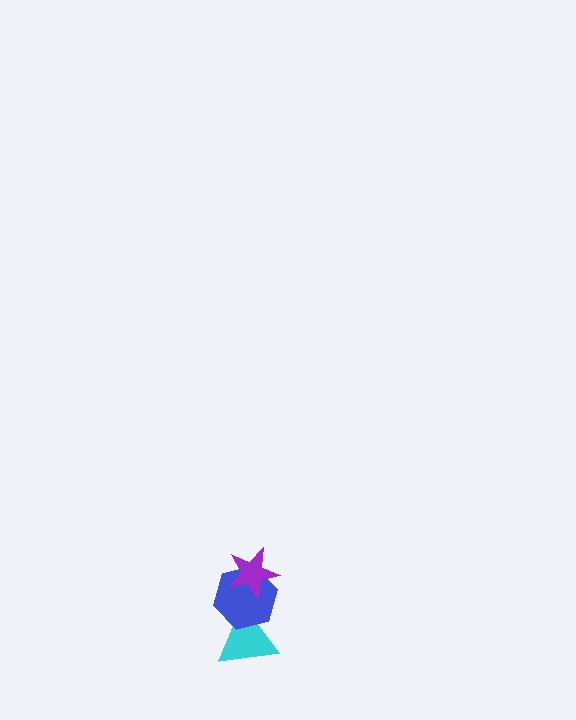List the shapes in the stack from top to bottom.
From top to bottom: the purple star, the blue hexagon, the cyan triangle.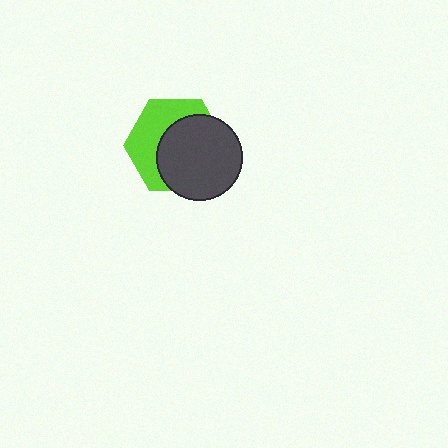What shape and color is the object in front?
The object in front is a dark gray circle.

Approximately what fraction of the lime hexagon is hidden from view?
Roughly 57% of the lime hexagon is hidden behind the dark gray circle.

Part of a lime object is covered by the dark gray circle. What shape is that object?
It is a hexagon.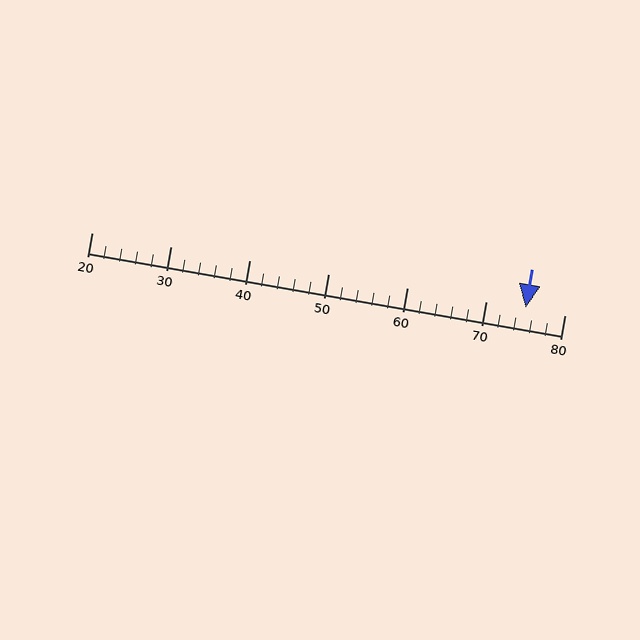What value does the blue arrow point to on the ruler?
The blue arrow points to approximately 75.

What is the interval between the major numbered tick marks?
The major tick marks are spaced 10 units apart.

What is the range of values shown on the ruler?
The ruler shows values from 20 to 80.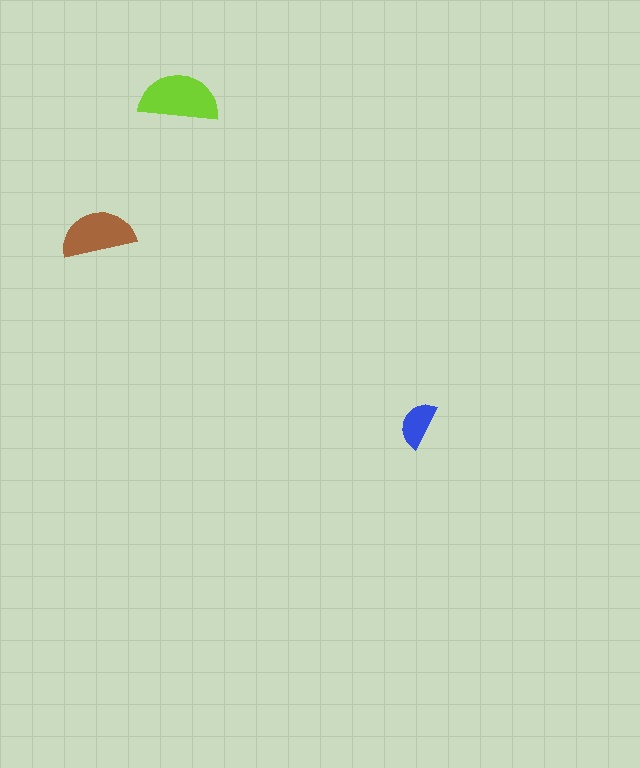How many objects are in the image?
There are 3 objects in the image.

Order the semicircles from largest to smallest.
the lime one, the brown one, the blue one.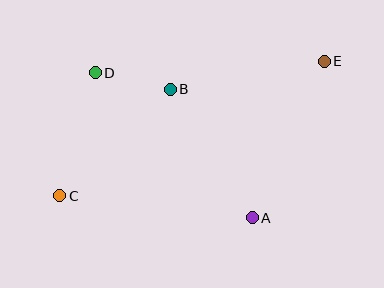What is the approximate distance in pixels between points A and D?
The distance between A and D is approximately 213 pixels.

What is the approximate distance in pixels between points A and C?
The distance between A and C is approximately 193 pixels.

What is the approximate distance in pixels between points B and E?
The distance between B and E is approximately 157 pixels.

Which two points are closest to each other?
Points B and D are closest to each other.